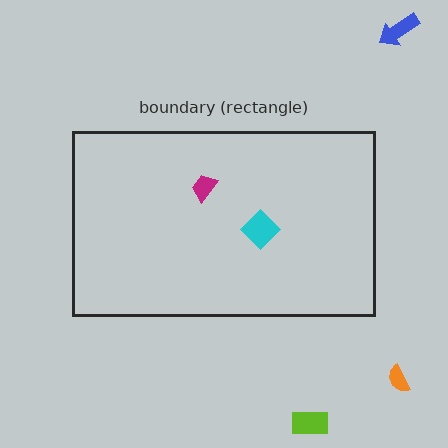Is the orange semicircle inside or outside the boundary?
Outside.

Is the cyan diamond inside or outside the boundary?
Inside.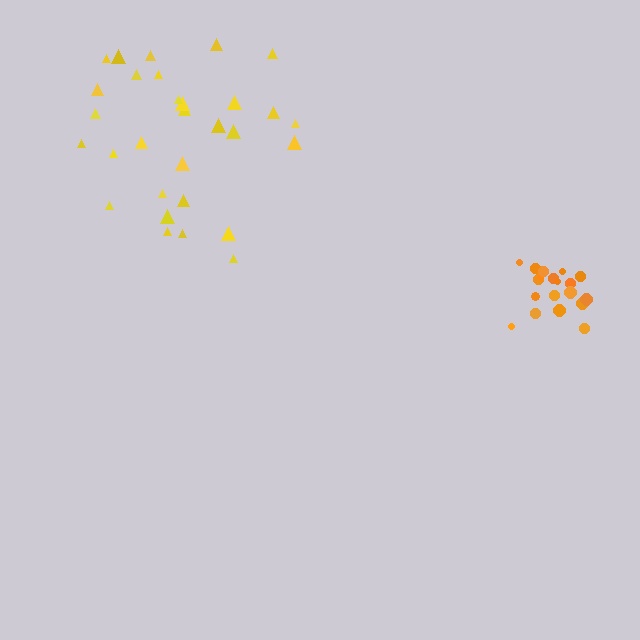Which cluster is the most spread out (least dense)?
Yellow.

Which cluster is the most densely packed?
Orange.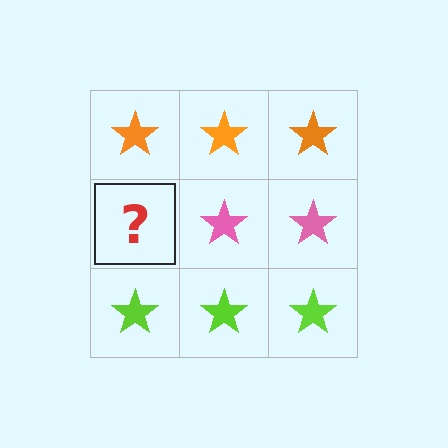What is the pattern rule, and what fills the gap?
The rule is that each row has a consistent color. The gap should be filled with a pink star.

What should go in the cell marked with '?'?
The missing cell should contain a pink star.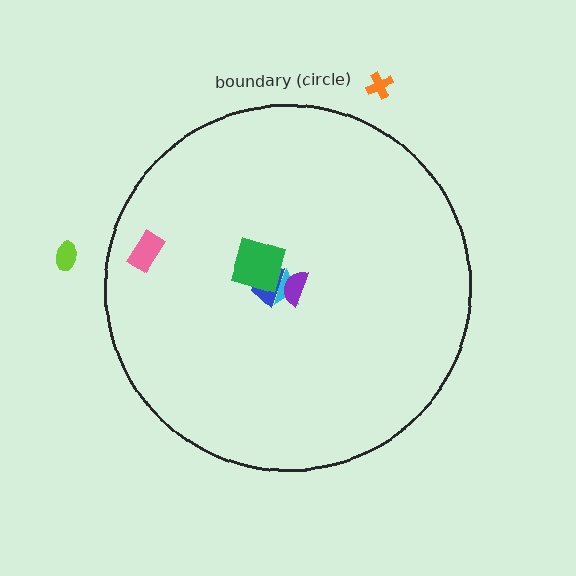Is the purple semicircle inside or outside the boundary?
Inside.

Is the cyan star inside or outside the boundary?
Inside.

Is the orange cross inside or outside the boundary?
Outside.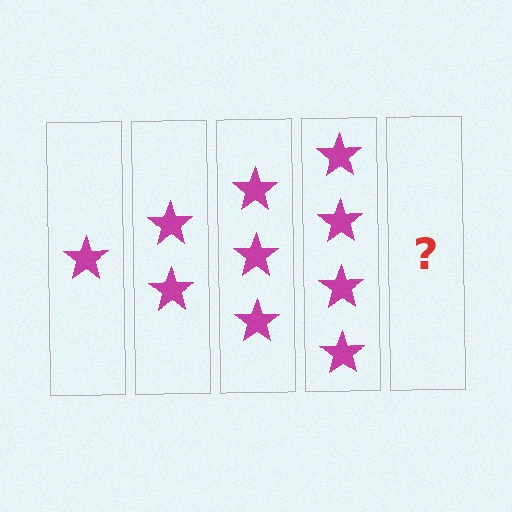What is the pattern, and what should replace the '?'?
The pattern is that each step adds one more star. The '?' should be 5 stars.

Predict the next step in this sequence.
The next step is 5 stars.